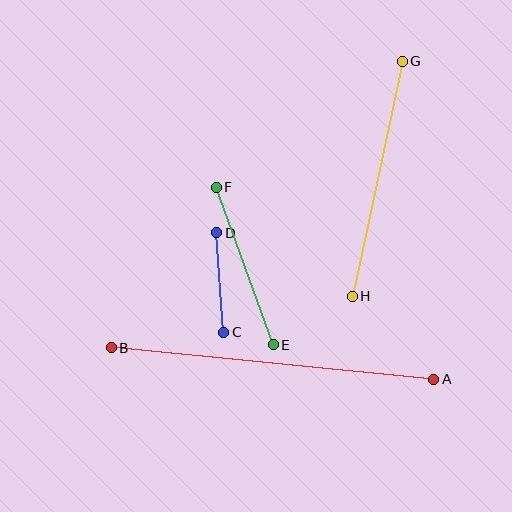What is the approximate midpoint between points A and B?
The midpoint is at approximately (272, 363) pixels.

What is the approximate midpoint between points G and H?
The midpoint is at approximately (377, 179) pixels.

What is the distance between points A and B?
The distance is approximately 324 pixels.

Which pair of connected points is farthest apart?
Points A and B are farthest apart.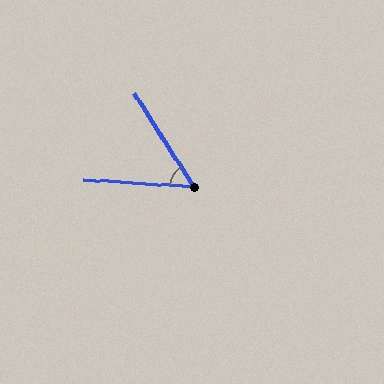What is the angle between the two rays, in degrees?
Approximately 54 degrees.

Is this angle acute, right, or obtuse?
It is acute.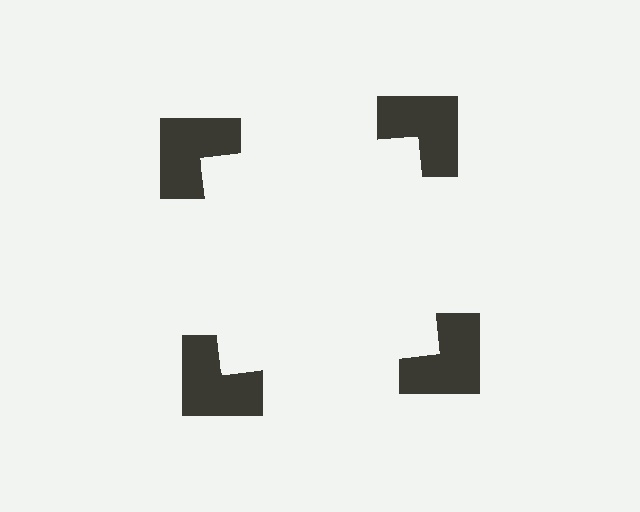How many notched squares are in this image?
There are 4 — one at each vertex of the illusory square.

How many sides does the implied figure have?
4 sides.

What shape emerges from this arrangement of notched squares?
An illusory square — its edges are inferred from the aligned wedge cuts in the notched squares, not physically drawn.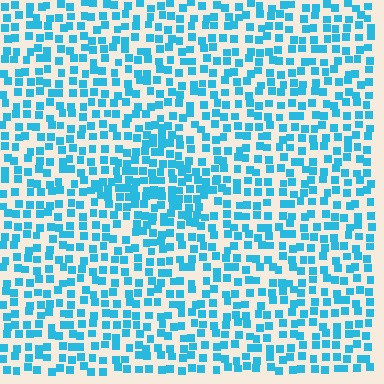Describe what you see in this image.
The image contains small cyan elements arranged at two different densities. A diamond-shaped region is visible where the elements are more densely packed than the surrounding area.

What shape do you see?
I see a diamond.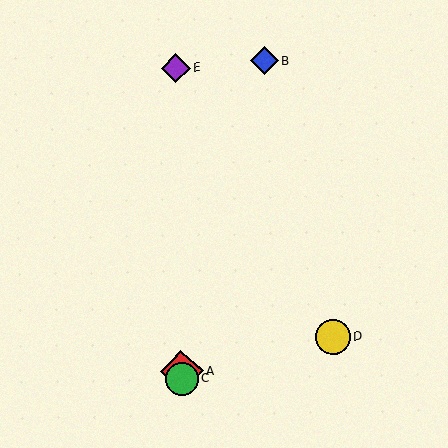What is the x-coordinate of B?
Object B is at x≈264.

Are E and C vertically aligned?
Yes, both are at x≈176.